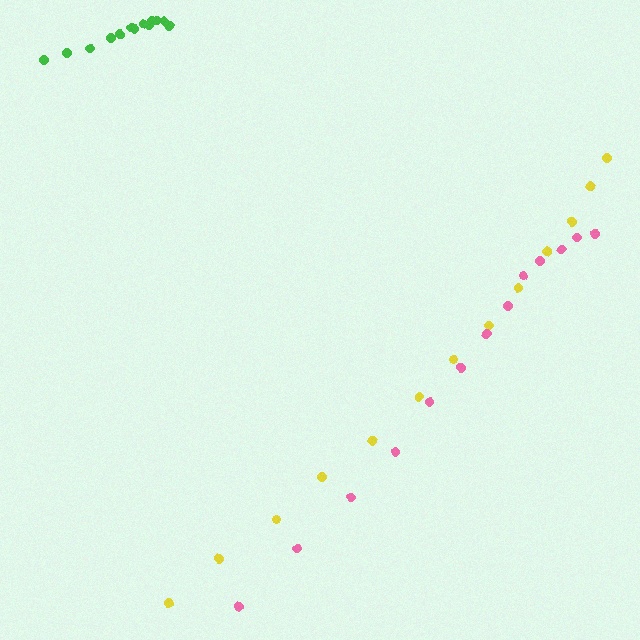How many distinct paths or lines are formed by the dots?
There are 3 distinct paths.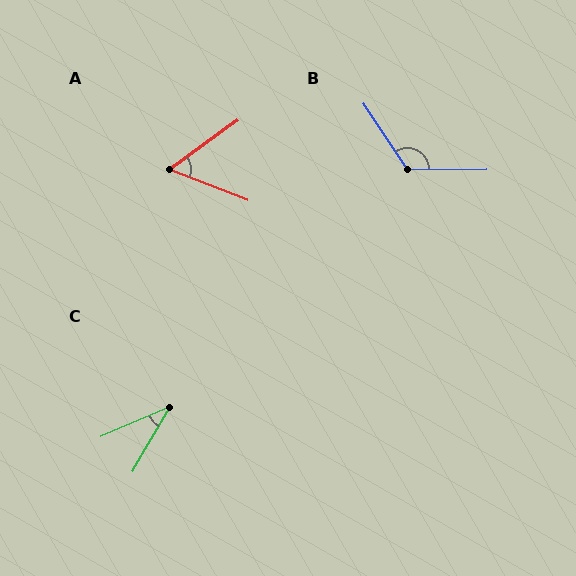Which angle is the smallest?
C, at approximately 37 degrees.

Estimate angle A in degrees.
Approximately 57 degrees.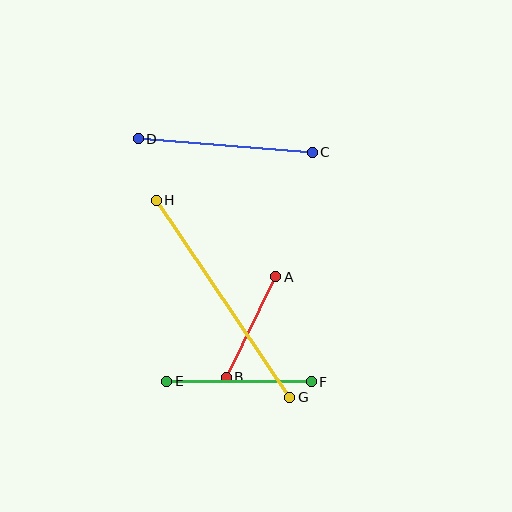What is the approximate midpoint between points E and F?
The midpoint is at approximately (239, 382) pixels.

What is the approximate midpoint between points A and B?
The midpoint is at approximately (251, 327) pixels.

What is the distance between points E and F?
The distance is approximately 145 pixels.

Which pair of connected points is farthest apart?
Points G and H are farthest apart.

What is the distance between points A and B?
The distance is approximately 112 pixels.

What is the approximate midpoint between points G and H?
The midpoint is at approximately (223, 299) pixels.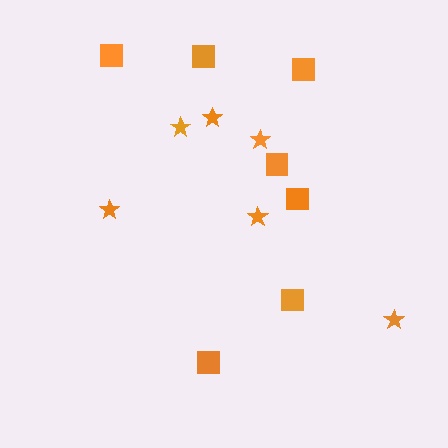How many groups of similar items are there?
There are 2 groups: one group of squares (7) and one group of stars (6).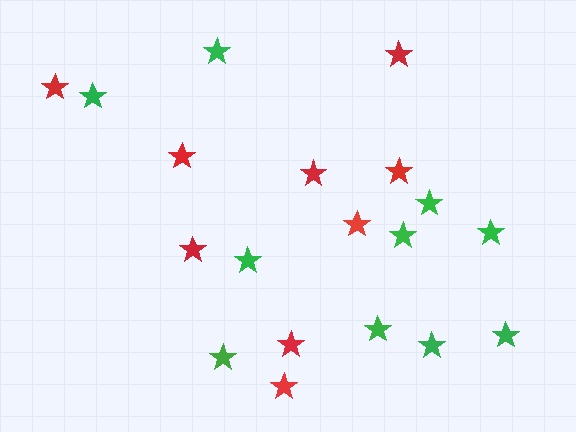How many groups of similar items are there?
There are 2 groups: one group of red stars (9) and one group of green stars (10).